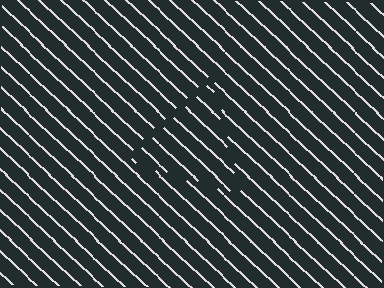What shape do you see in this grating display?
An illusory triangle. The interior of the shape contains the same grating, shifted by half a period — the contour is defined by the phase discontinuity where line-ends from the inner and outer gratings abut.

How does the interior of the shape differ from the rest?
The interior of the shape contains the same grating, shifted by half a period — the contour is defined by the phase discontinuity where line-ends from the inner and outer gratings abut.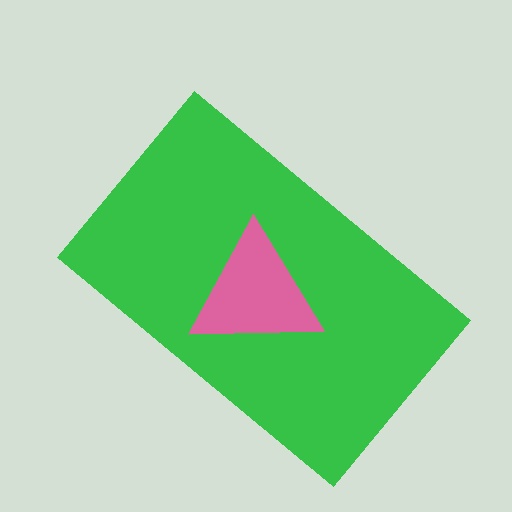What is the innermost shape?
The pink triangle.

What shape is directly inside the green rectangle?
The pink triangle.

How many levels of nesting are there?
2.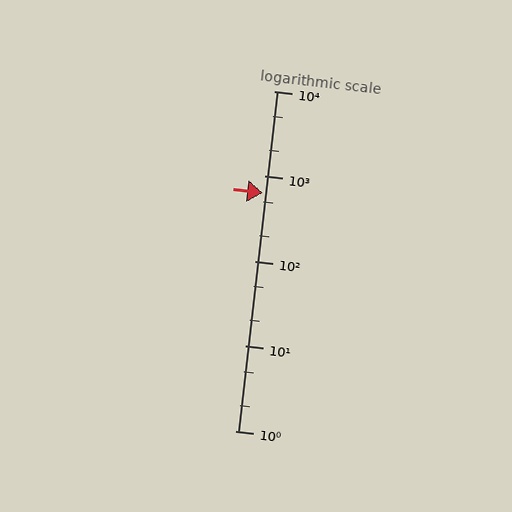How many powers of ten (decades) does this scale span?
The scale spans 4 decades, from 1 to 10000.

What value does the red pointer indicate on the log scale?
The pointer indicates approximately 630.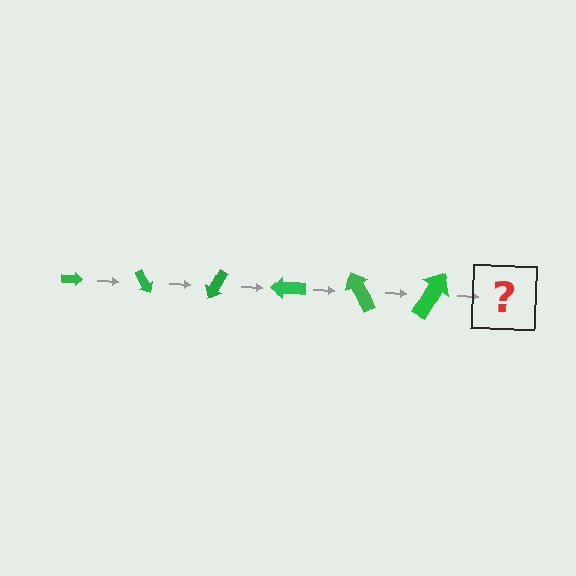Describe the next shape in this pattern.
It should be an arrow, larger than the previous one and rotated 360 degrees from the start.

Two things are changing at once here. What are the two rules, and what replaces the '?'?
The two rules are that the arrow grows larger each step and it rotates 60 degrees each step. The '?' should be an arrow, larger than the previous one and rotated 360 degrees from the start.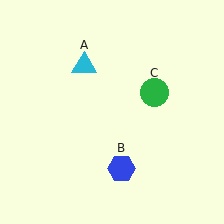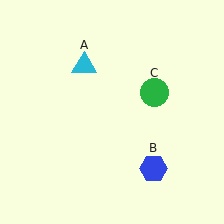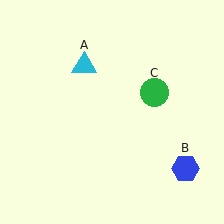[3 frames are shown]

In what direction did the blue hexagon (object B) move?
The blue hexagon (object B) moved right.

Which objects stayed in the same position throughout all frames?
Cyan triangle (object A) and green circle (object C) remained stationary.